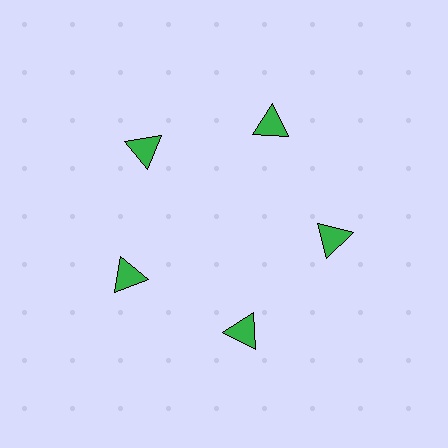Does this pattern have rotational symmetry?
Yes, this pattern has 5-fold rotational symmetry. It looks the same after rotating 72 degrees around the center.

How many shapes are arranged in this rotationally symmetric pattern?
There are 5 shapes, arranged in 5 groups of 1.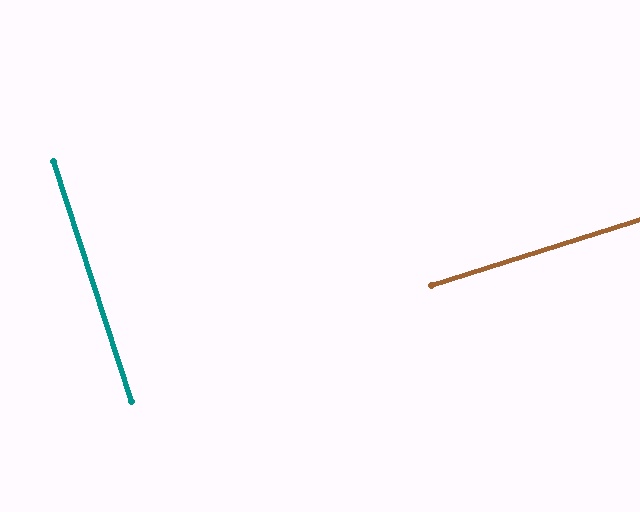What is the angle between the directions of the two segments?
Approximately 89 degrees.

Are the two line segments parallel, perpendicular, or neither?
Perpendicular — they meet at approximately 89°.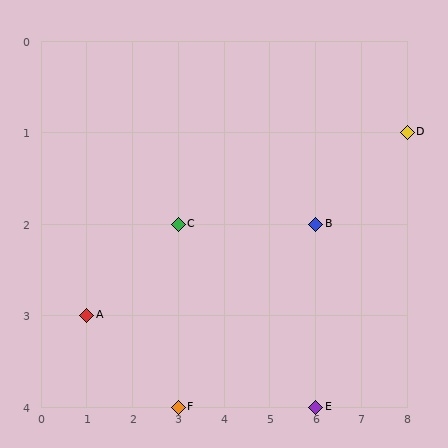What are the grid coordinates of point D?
Point D is at grid coordinates (8, 1).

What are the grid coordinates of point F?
Point F is at grid coordinates (3, 4).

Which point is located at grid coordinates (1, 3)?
Point A is at (1, 3).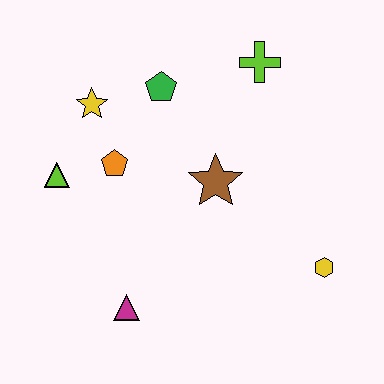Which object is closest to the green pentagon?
The yellow star is closest to the green pentagon.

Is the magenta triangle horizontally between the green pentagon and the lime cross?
No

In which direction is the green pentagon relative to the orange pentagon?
The green pentagon is above the orange pentagon.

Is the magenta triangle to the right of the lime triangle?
Yes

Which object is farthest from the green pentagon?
The yellow hexagon is farthest from the green pentagon.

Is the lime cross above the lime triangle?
Yes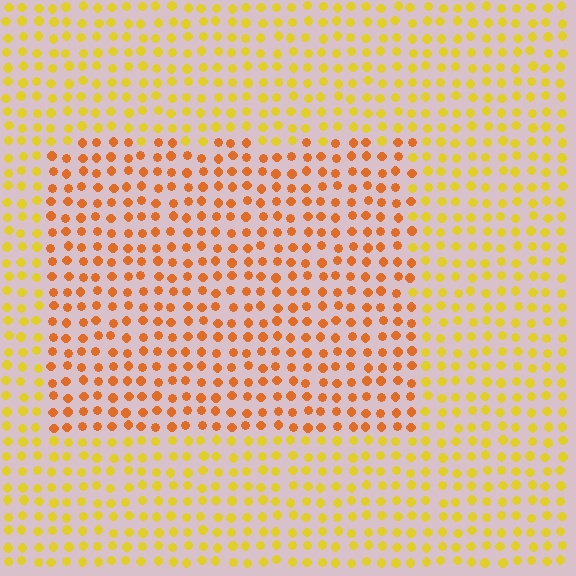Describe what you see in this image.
The image is filled with small yellow elements in a uniform arrangement. A rectangle-shaped region is visible where the elements are tinted to a slightly different hue, forming a subtle color boundary.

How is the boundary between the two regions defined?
The boundary is defined purely by a slight shift in hue (about 32 degrees). Spacing, size, and orientation are identical on both sides.